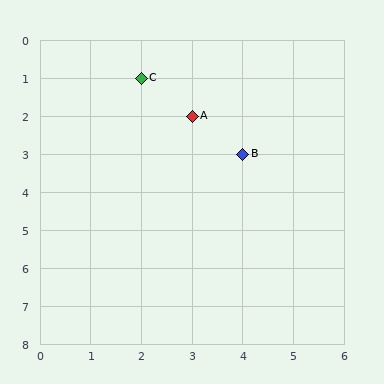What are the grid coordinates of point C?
Point C is at grid coordinates (2, 1).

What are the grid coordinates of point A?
Point A is at grid coordinates (3, 2).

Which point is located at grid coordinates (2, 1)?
Point C is at (2, 1).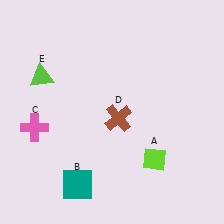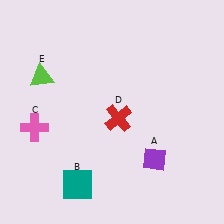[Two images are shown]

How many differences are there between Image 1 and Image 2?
There are 2 differences between the two images.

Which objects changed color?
A changed from lime to purple. D changed from brown to red.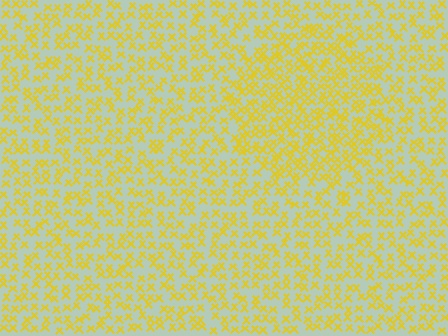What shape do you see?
I see a circle.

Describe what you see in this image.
The image contains small yellow elements arranged at two different densities. A circle-shaped region is visible where the elements are more densely packed than the surrounding area.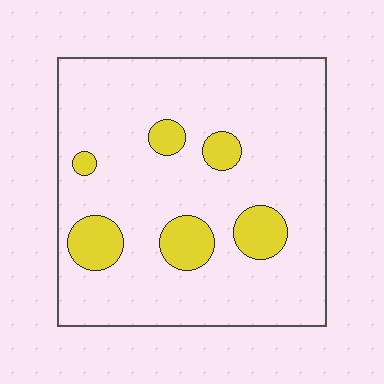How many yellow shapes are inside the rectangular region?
6.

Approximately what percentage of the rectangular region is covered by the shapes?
Approximately 15%.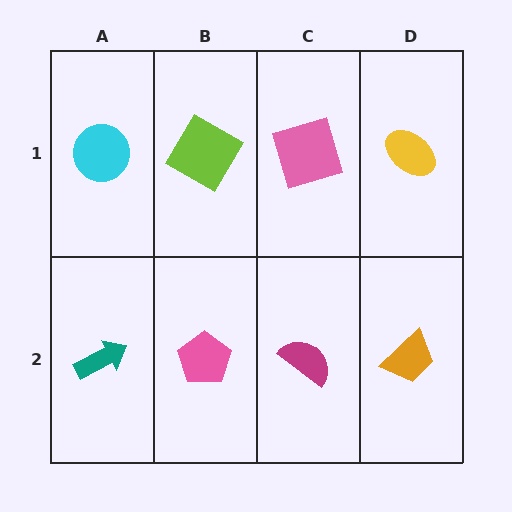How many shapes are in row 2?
4 shapes.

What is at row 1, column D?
A yellow ellipse.